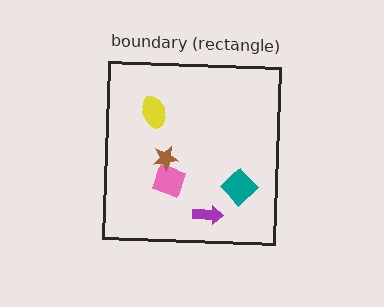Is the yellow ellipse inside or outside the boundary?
Inside.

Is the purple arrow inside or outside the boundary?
Inside.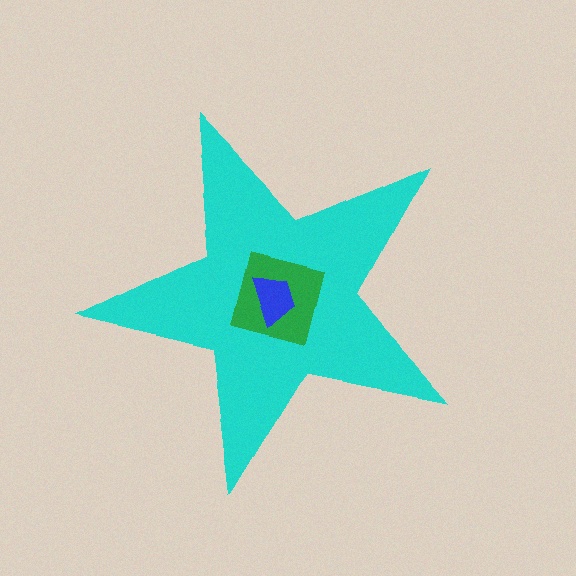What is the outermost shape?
The cyan star.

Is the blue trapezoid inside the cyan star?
Yes.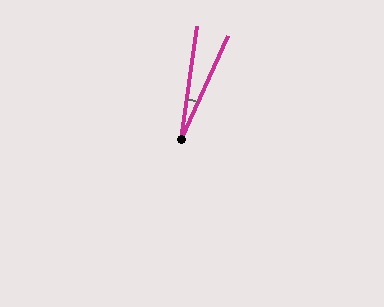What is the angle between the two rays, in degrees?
Approximately 16 degrees.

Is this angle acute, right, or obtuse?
It is acute.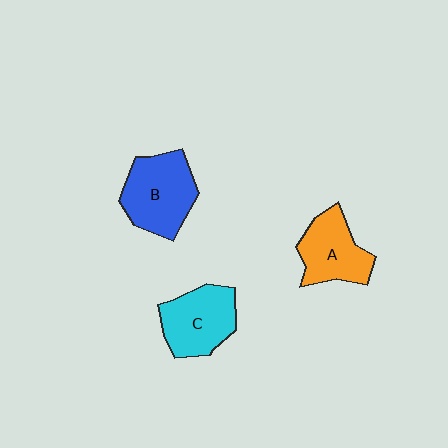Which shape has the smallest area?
Shape A (orange).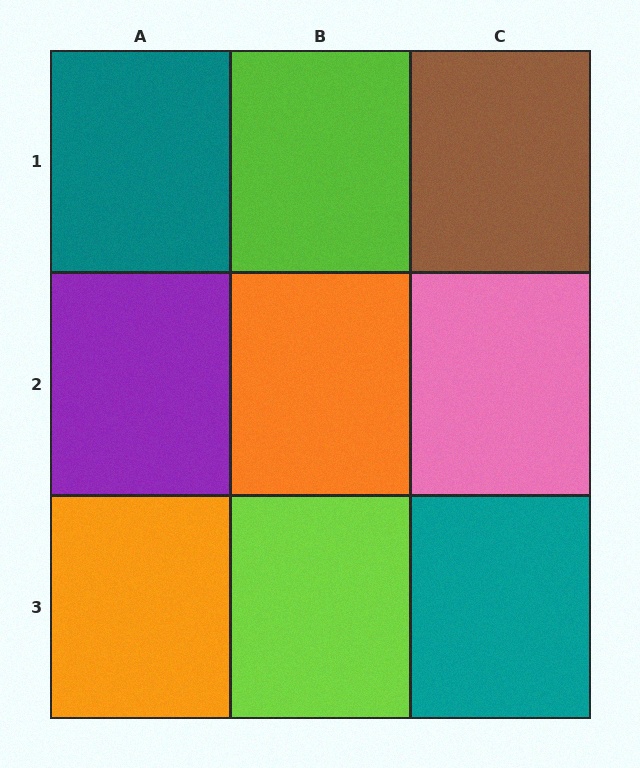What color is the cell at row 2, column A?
Purple.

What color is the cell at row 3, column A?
Orange.